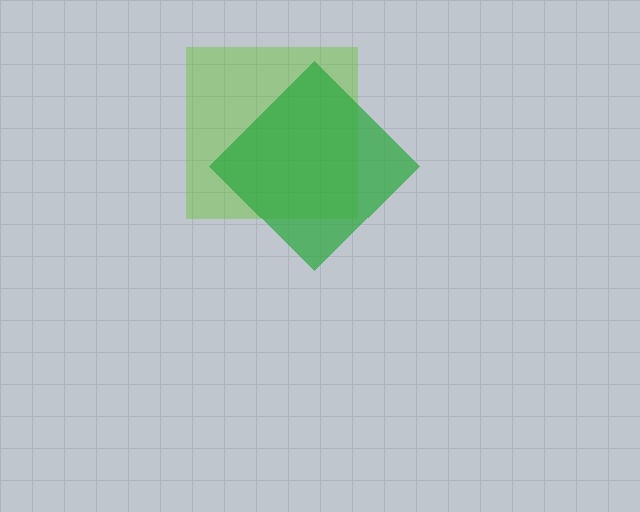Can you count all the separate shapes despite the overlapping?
Yes, there are 2 separate shapes.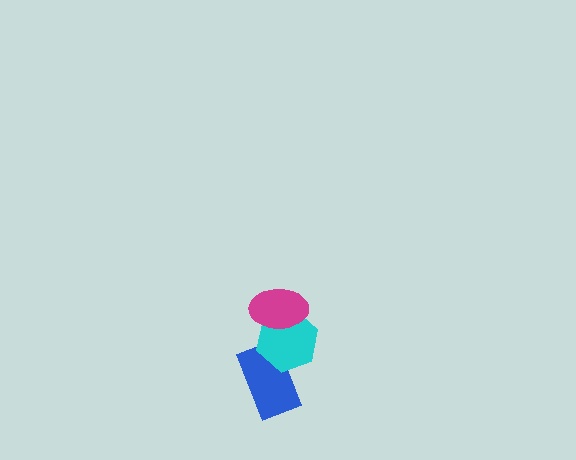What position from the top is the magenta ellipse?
The magenta ellipse is 1st from the top.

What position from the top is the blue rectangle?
The blue rectangle is 3rd from the top.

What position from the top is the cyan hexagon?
The cyan hexagon is 2nd from the top.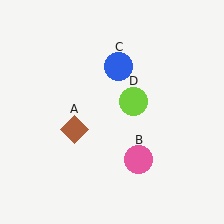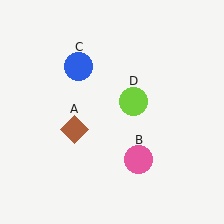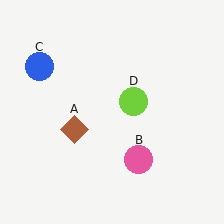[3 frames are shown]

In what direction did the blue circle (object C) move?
The blue circle (object C) moved left.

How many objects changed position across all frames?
1 object changed position: blue circle (object C).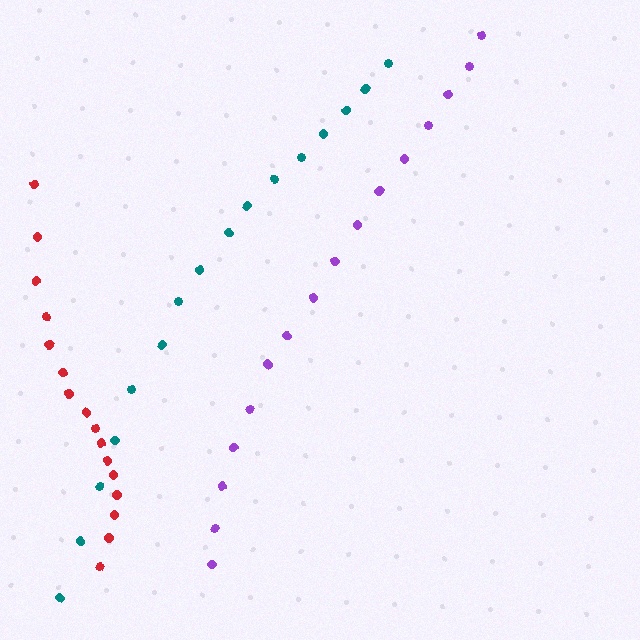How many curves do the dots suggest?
There are 3 distinct paths.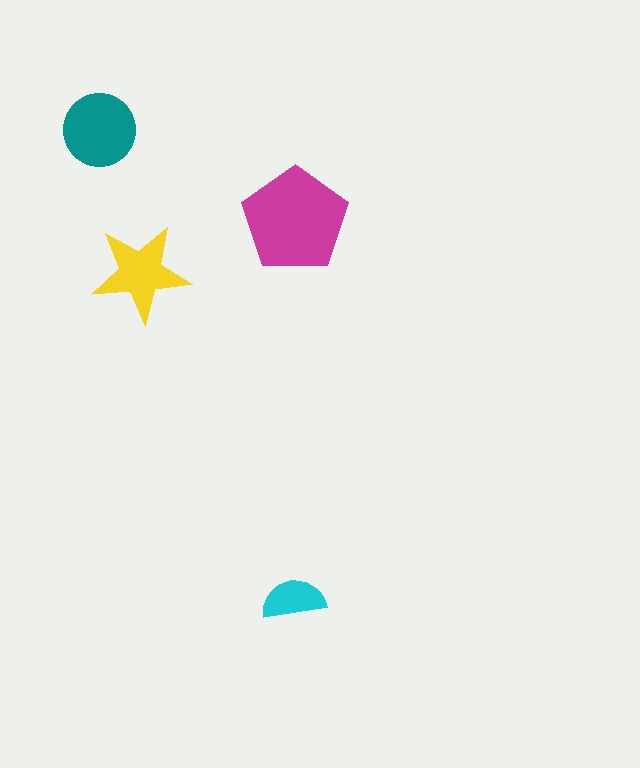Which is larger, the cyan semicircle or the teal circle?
The teal circle.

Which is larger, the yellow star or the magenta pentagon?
The magenta pentagon.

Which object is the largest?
The magenta pentagon.